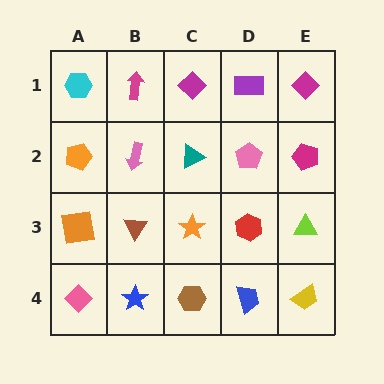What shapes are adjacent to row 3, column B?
A pink arrow (row 2, column B), a blue star (row 4, column B), an orange square (row 3, column A), an orange star (row 3, column C).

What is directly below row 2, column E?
A lime triangle.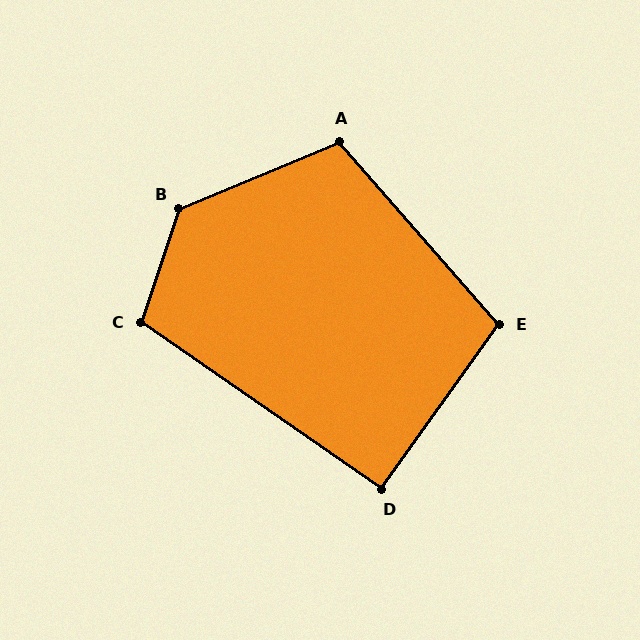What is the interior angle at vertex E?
Approximately 103 degrees (obtuse).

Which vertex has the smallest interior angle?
D, at approximately 91 degrees.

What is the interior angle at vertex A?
Approximately 108 degrees (obtuse).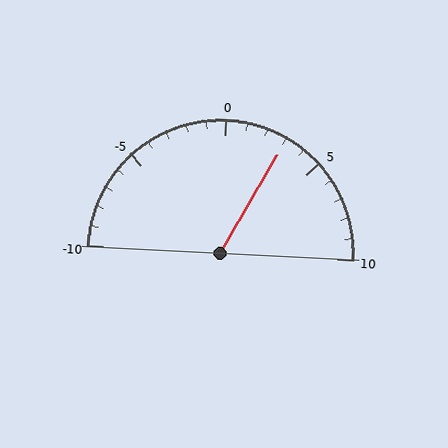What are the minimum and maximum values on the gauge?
The gauge ranges from -10 to 10.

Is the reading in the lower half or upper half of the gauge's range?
The reading is in the upper half of the range (-10 to 10).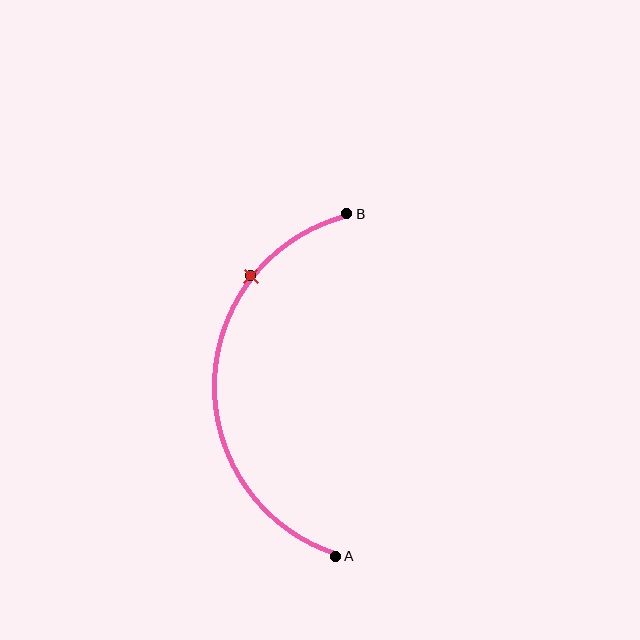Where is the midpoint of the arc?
The arc midpoint is the point on the curve farthest from the straight line joining A and B. It sits to the left of that line.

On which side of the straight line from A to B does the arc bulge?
The arc bulges to the left of the straight line connecting A and B.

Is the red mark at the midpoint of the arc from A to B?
No. The red mark lies on the arc but is closer to endpoint B. The arc midpoint would be at the point on the curve equidistant along the arc from both A and B.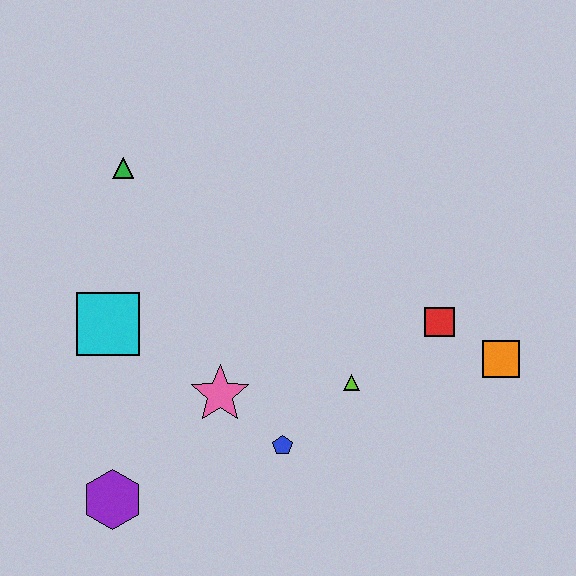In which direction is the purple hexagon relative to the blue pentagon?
The purple hexagon is to the left of the blue pentagon.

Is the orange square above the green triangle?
No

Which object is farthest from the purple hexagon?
The orange square is farthest from the purple hexagon.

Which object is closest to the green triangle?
The cyan square is closest to the green triangle.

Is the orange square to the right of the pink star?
Yes